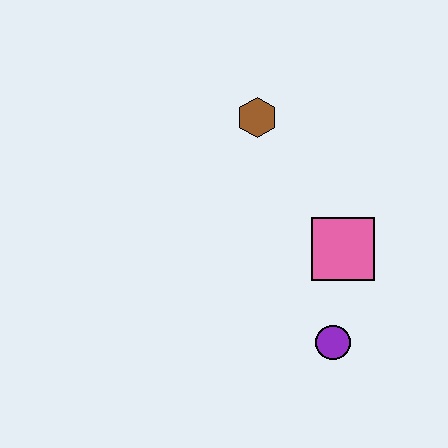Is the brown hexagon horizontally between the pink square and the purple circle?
No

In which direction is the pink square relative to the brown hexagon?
The pink square is below the brown hexagon.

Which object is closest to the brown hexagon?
The pink square is closest to the brown hexagon.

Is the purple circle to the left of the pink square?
Yes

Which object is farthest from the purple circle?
The brown hexagon is farthest from the purple circle.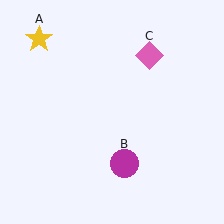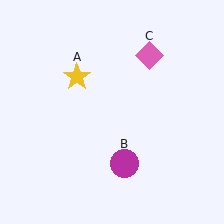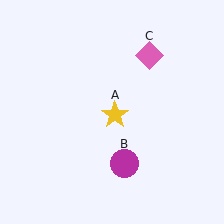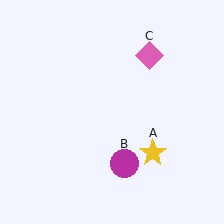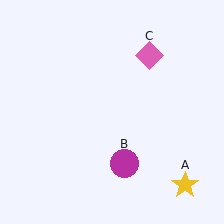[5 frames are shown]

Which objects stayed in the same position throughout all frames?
Magenta circle (object B) and pink diamond (object C) remained stationary.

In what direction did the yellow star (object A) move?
The yellow star (object A) moved down and to the right.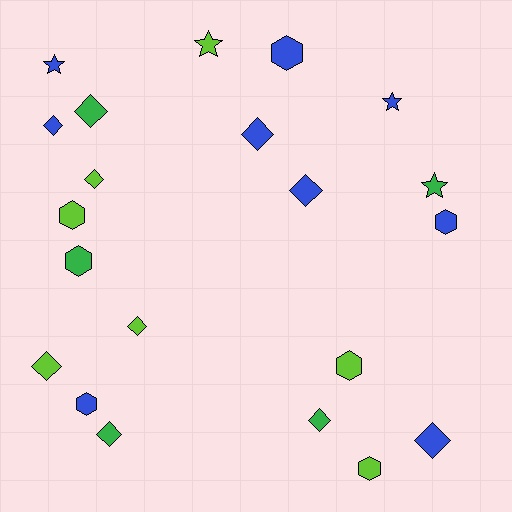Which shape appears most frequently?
Diamond, with 10 objects.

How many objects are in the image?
There are 21 objects.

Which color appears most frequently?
Blue, with 9 objects.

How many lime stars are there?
There is 1 lime star.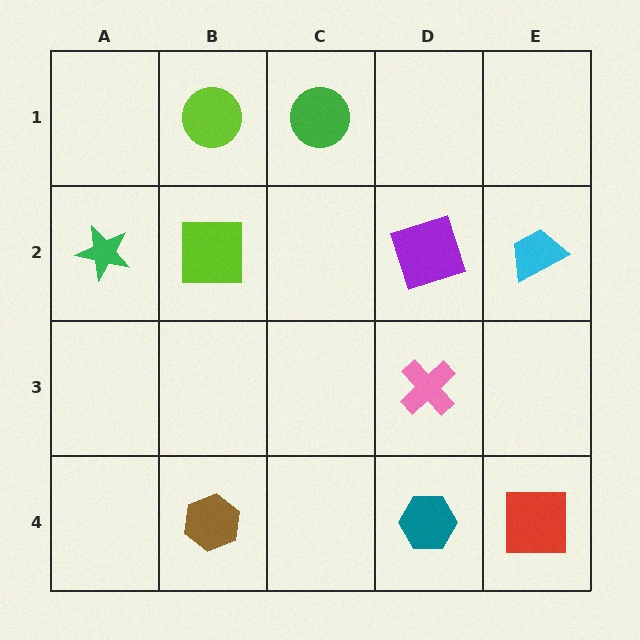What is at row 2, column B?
A lime square.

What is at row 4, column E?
A red square.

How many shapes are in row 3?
1 shape.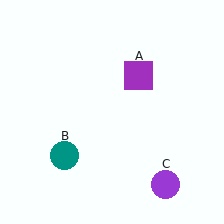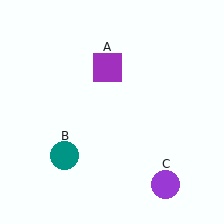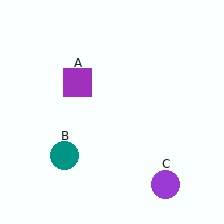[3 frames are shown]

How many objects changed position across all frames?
1 object changed position: purple square (object A).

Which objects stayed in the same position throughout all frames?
Teal circle (object B) and purple circle (object C) remained stationary.